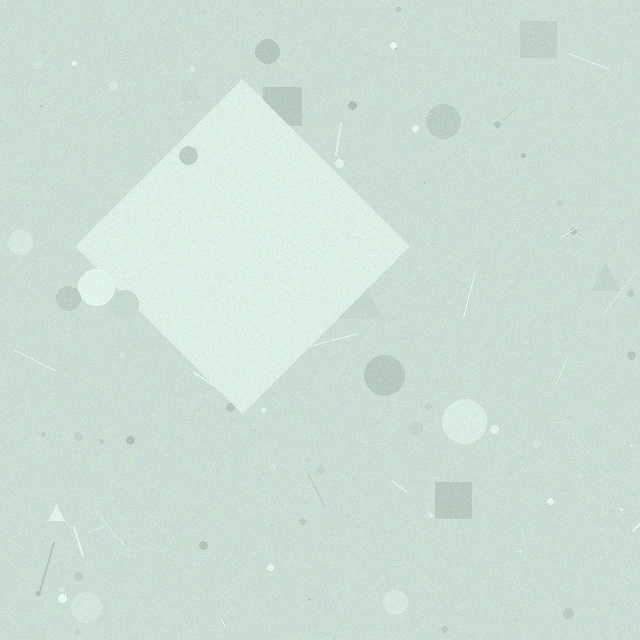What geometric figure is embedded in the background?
A diamond is embedded in the background.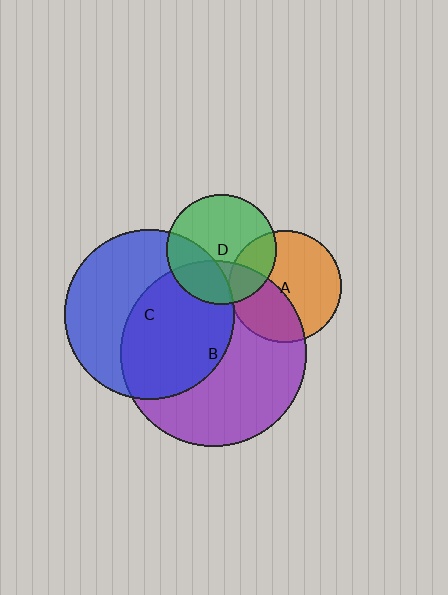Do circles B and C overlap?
Yes.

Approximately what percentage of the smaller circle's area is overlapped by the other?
Approximately 55%.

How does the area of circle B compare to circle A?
Approximately 2.7 times.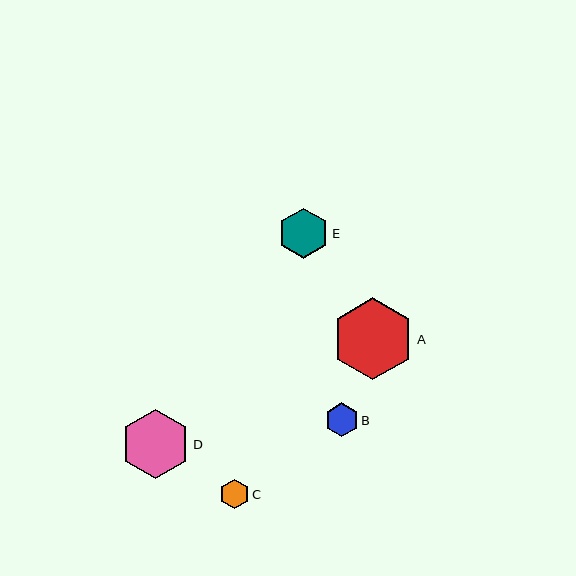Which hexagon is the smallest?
Hexagon C is the smallest with a size of approximately 29 pixels.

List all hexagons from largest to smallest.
From largest to smallest: A, D, E, B, C.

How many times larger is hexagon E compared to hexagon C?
Hexagon E is approximately 1.7 times the size of hexagon C.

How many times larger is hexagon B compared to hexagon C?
Hexagon B is approximately 1.2 times the size of hexagon C.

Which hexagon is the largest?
Hexagon A is the largest with a size of approximately 82 pixels.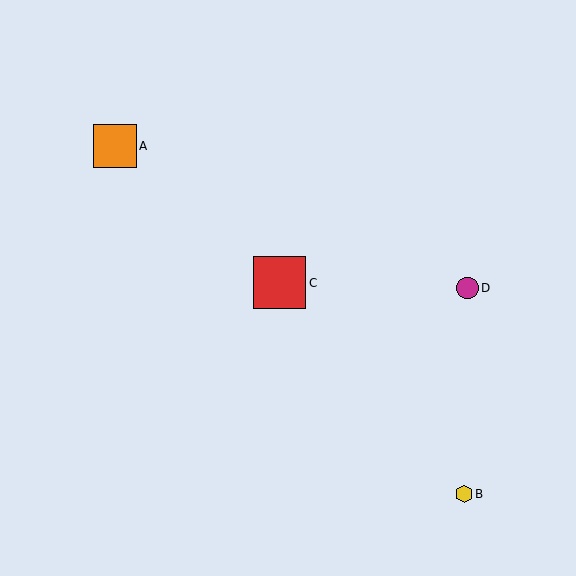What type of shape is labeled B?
Shape B is a yellow hexagon.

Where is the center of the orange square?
The center of the orange square is at (115, 146).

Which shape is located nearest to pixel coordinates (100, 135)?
The orange square (labeled A) at (115, 146) is nearest to that location.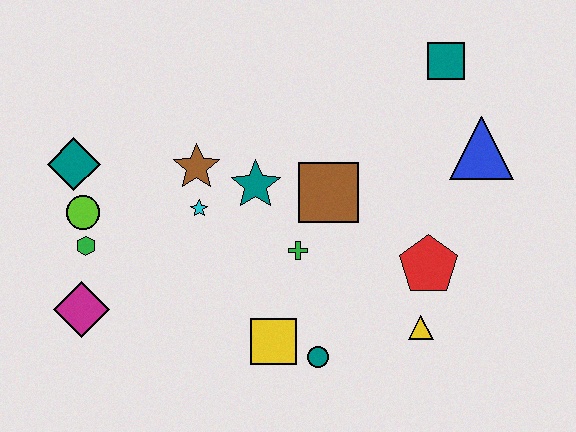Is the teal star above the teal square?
No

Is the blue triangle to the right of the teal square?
Yes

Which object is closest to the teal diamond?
The lime circle is closest to the teal diamond.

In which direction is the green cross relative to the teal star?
The green cross is below the teal star.